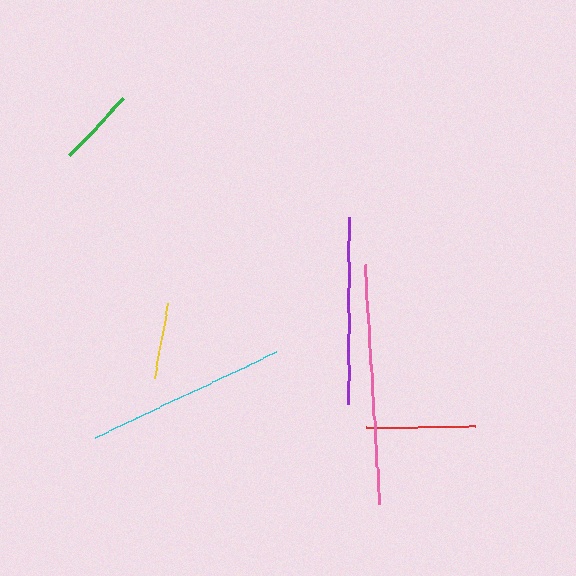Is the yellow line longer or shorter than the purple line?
The purple line is longer than the yellow line.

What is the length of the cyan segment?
The cyan segment is approximately 201 pixels long.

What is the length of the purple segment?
The purple segment is approximately 187 pixels long.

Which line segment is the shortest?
The yellow line is the shortest at approximately 76 pixels.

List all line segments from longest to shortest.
From longest to shortest: pink, cyan, purple, red, green, yellow.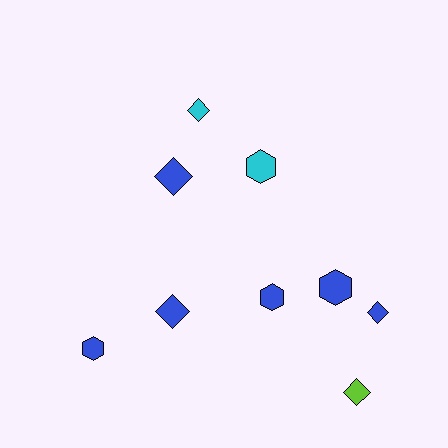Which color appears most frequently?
Blue, with 6 objects.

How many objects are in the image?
There are 9 objects.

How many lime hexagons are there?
There are no lime hexagons.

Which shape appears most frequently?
Diamond, with 5 objects.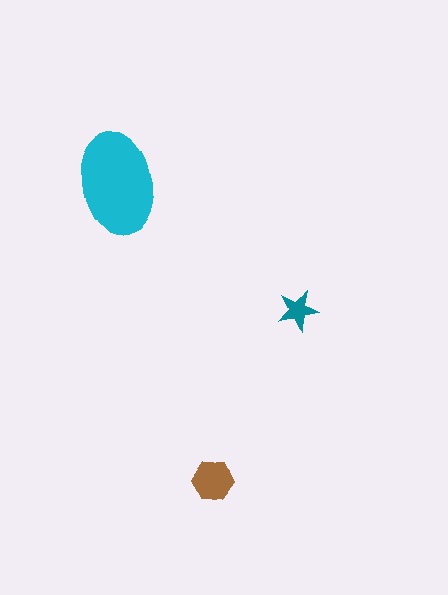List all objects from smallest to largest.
The teal star, the brown hexagon, the cyan ellipse.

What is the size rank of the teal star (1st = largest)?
3rd.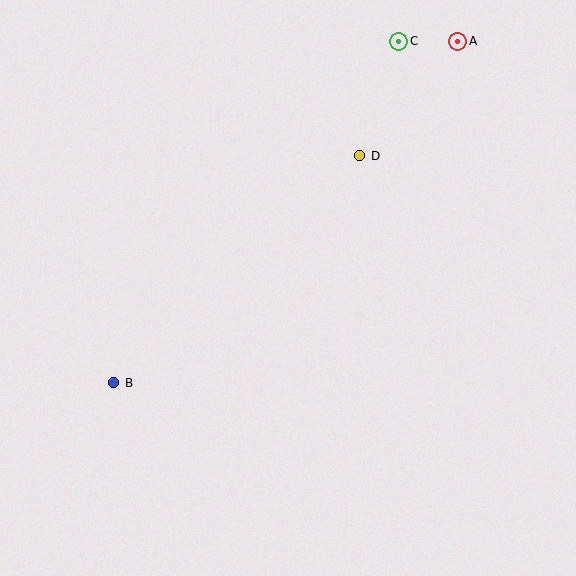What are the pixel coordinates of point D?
Point D is at (360, 156).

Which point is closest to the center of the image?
Point D at (360, 156) is closest to the center.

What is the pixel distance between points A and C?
The distance between A and C is 59 pixels.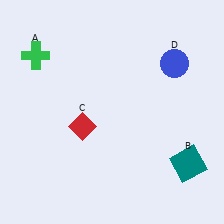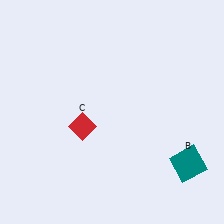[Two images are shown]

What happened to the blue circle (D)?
The blue circle (D) was removed in Image 2. It was in the top-right area of Image 1.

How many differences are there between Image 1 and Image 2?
There are 2 differences between the two images.